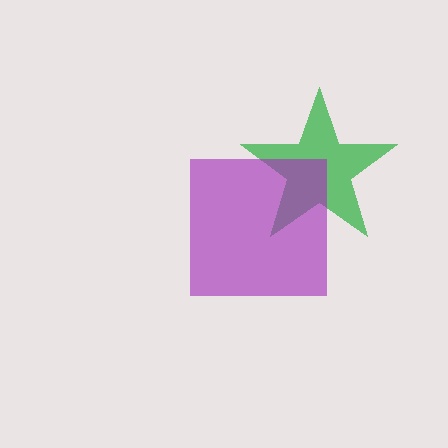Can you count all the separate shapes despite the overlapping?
Yes, there are 2 separate shapes.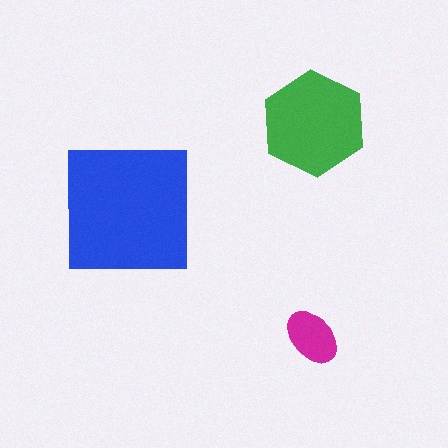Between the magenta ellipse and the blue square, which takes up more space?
The blue square.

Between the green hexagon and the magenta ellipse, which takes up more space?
The green hexagon.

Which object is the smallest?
The magenta ellipse.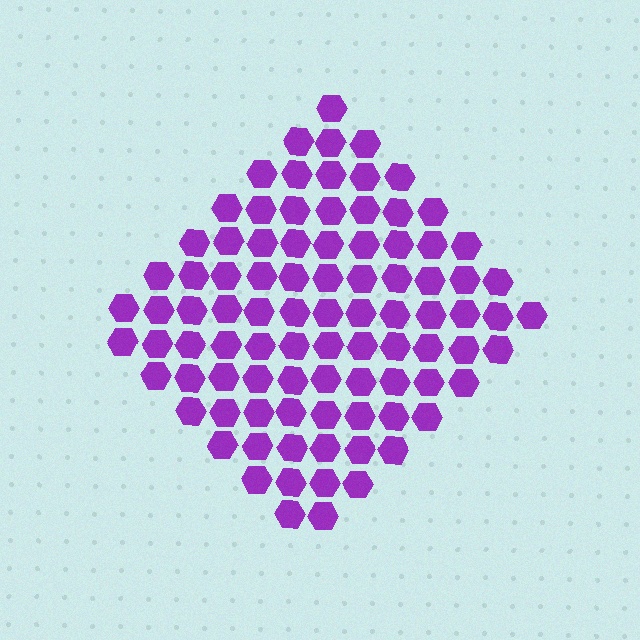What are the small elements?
The small elements are hexagons.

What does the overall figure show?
The overall figure shows a diamond.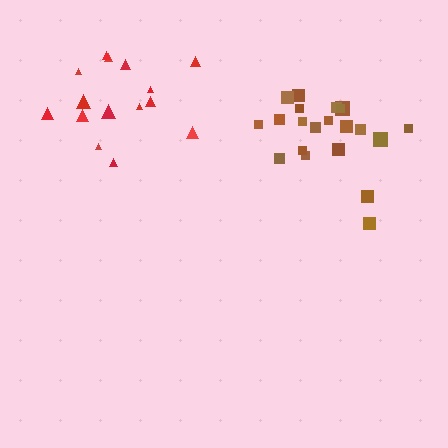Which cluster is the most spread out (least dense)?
Red.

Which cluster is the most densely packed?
Brown.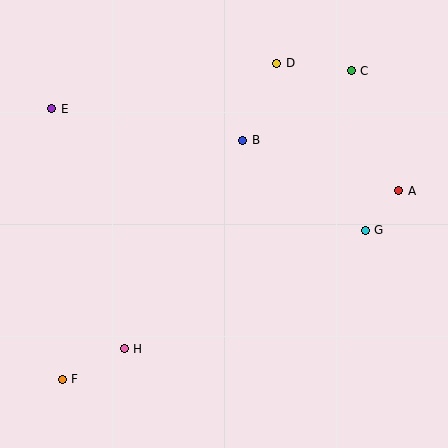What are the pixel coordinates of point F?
Point F is at (62, 379).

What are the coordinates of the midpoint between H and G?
The midpoint between H and G is at (245, 289).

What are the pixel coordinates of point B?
Point B is at (243, 140).